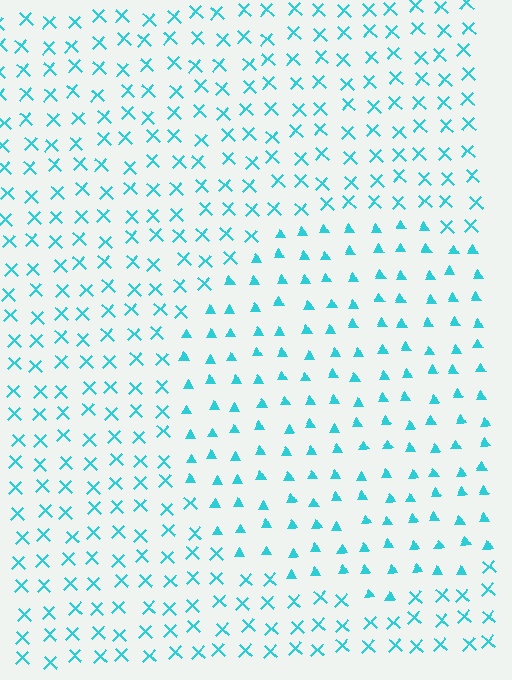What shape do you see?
I see a circle.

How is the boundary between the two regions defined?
The boundary is defined by a change in element shape: triangles inside vs. X marks outside. All elements share the same color and spacing.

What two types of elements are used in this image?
The image uses triangles inside the circle region and X marks outside it.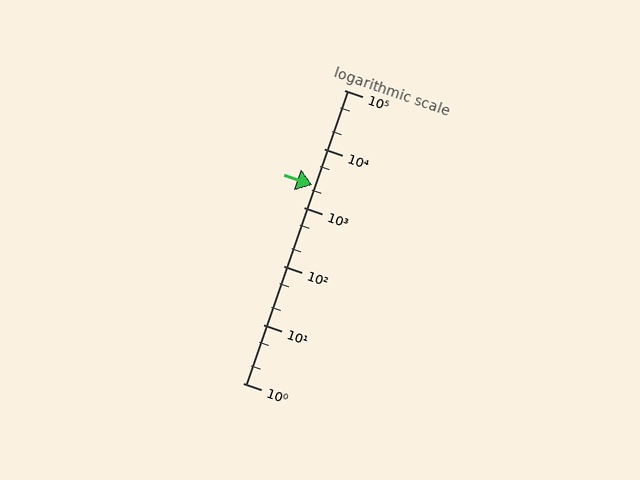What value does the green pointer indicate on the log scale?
The pointer indicates approximately 2400.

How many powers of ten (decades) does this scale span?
The scale spans 5 decades, from 1 to 100000.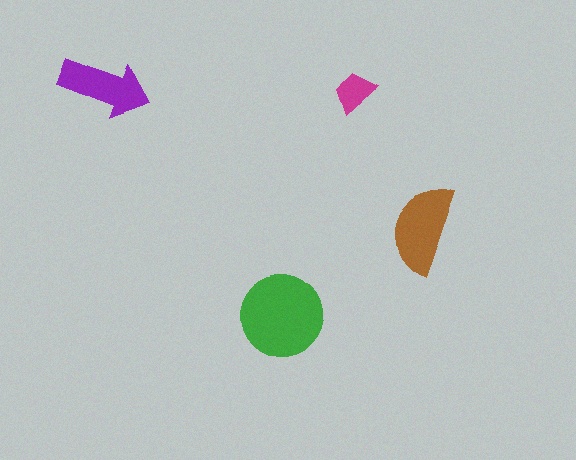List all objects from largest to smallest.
The green circle, the brown semicircle, the purple arrow, the magenta trapezoid.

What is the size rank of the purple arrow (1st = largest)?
3rd.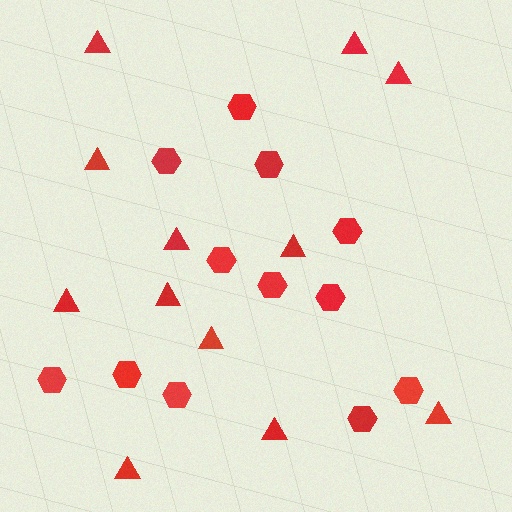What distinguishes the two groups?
There are 2 groups: one group of hexagons (12) and one group of triangles (12).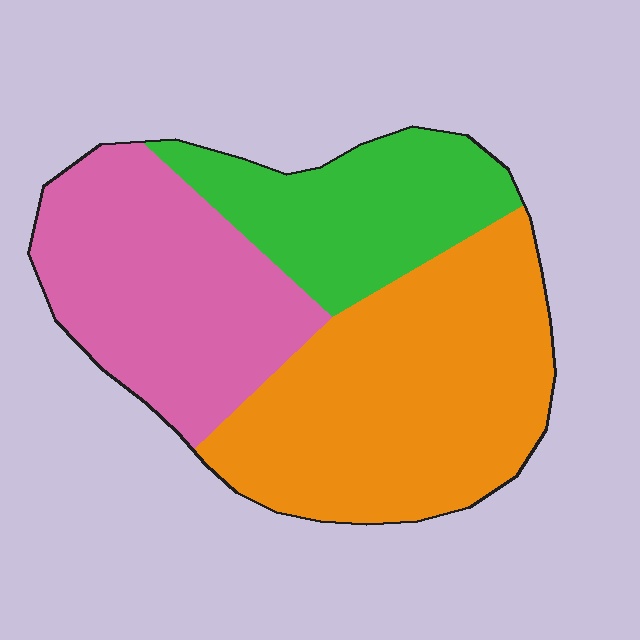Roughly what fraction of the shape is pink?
Pink covers 33% of the shape.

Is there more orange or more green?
Orange.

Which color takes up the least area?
Green, at roughly 25%.